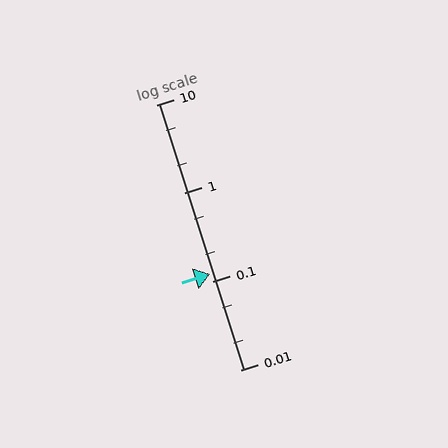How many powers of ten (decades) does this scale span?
The scale spans 3 decades, from 0.01 to 10.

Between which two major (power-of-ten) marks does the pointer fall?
The pointer is between 0.1 and 1.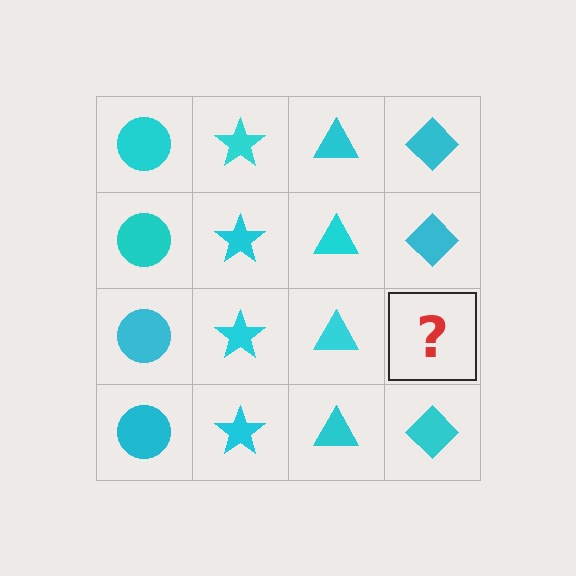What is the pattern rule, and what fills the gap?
The rule is that each column has a consistent shape. The gap should be filled with a cyan diamond.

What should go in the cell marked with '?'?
The missing cell should contain a cyan diamond.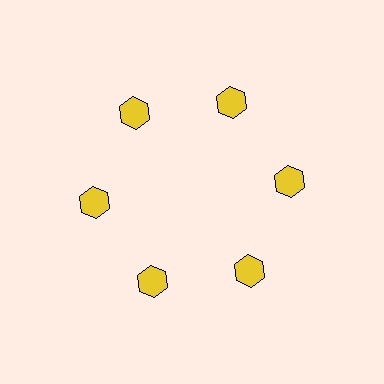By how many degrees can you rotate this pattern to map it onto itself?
The pattern maps onto itself every 60 degrees of rotation.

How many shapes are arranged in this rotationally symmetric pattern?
There are 6 shapes, arranged in 6 groups of 1.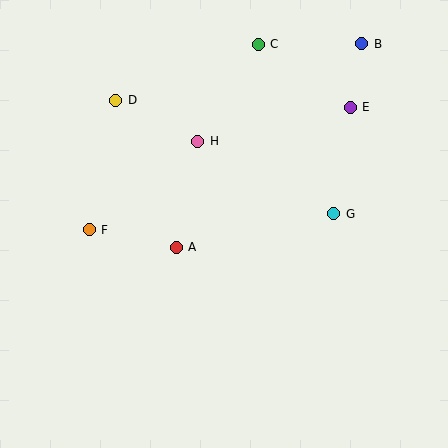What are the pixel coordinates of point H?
Point H is at (198, 141).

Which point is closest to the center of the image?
Point A at (176, 247) is closest to the center.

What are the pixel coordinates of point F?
Point F is at (89, 230).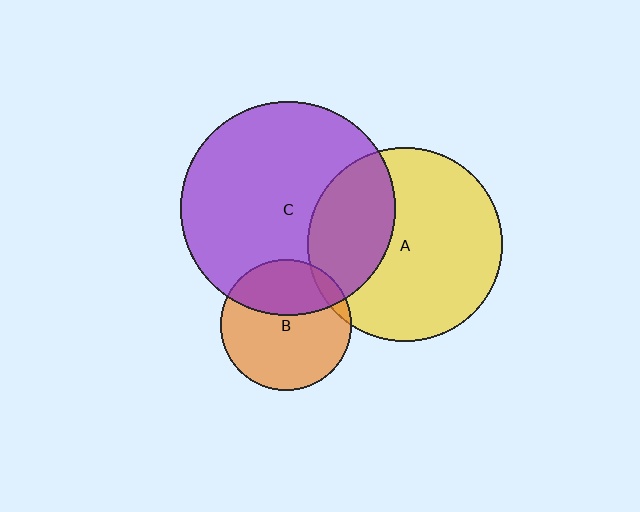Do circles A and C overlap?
Yes.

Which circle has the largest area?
Circle C (purple).